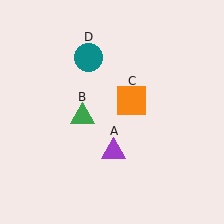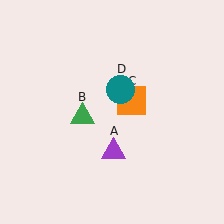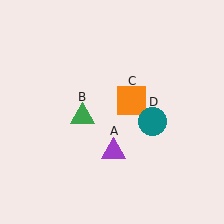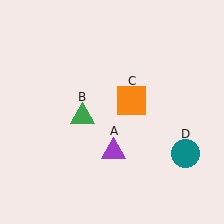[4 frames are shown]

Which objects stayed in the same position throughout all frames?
Purple triangle (object A) and green triangle (object B) and orange square (object C) remained stationary.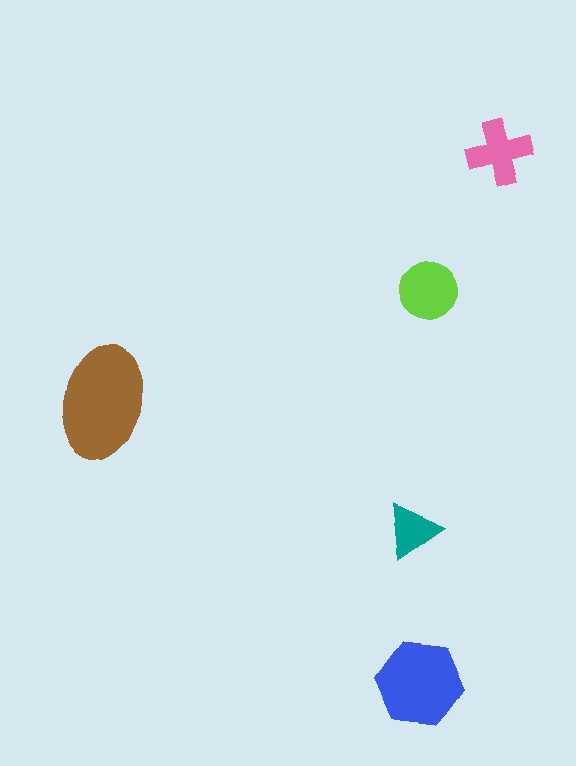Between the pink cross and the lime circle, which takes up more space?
The lime circle.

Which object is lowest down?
The blue hexagon is bottommost.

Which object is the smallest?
The teal triangle.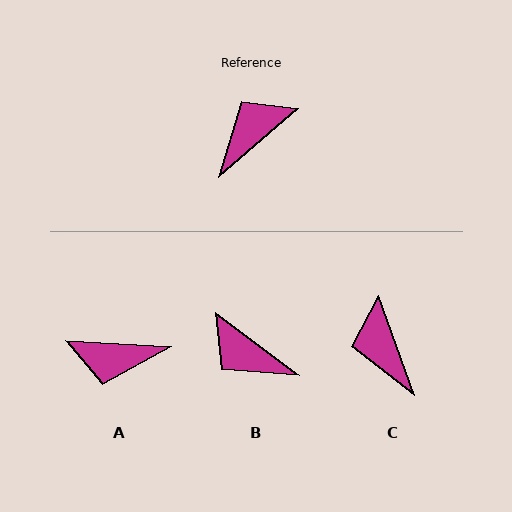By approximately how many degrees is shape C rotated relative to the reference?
Approximately 69 degrees counter-clockwise.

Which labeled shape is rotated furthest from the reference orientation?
A, about 136 degrees away.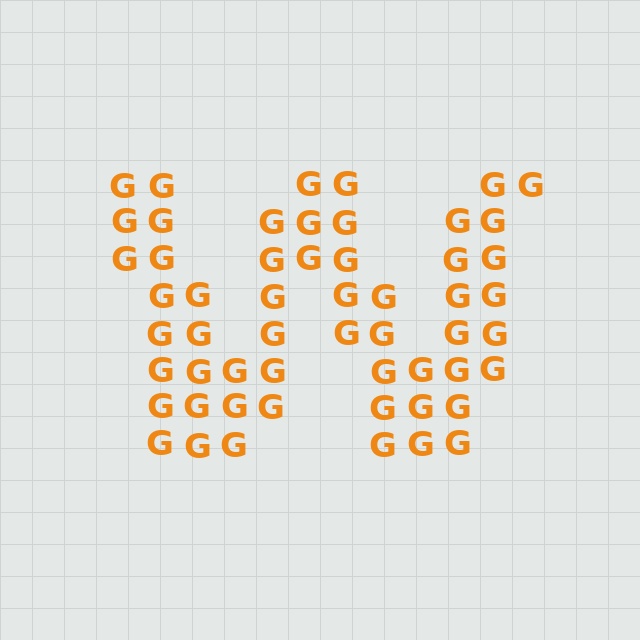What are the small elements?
The small elements are letter G's.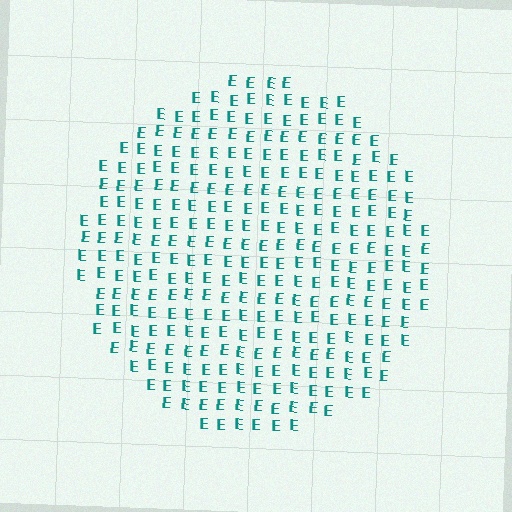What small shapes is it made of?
It is made of small letter E's.